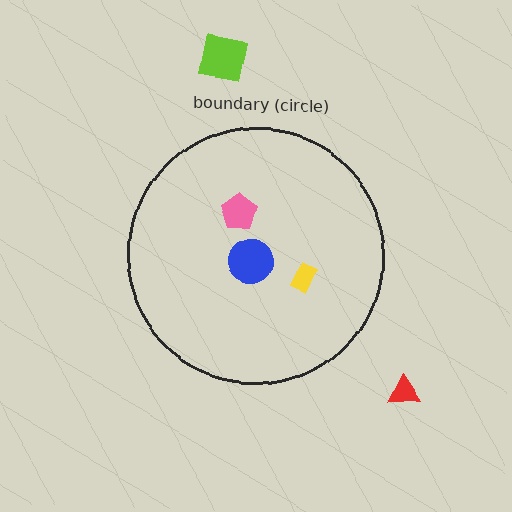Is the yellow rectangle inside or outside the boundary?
Inside.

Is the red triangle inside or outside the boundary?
Outside.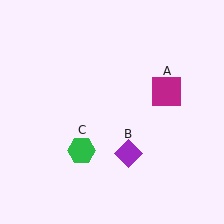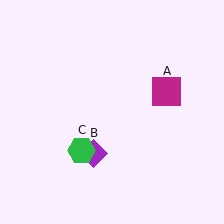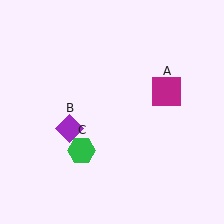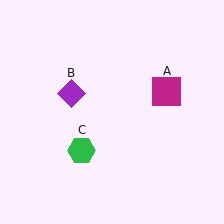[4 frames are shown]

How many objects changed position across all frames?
1 object changed position: purple diamond (object B).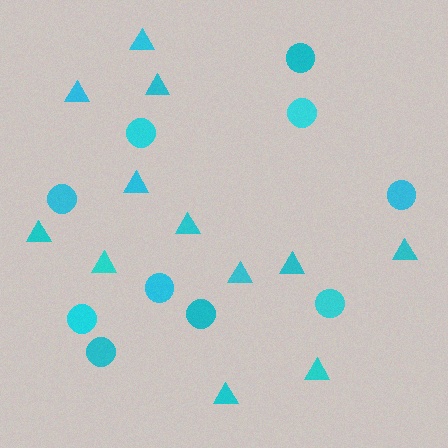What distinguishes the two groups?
There are 2 groups: one group of circles (10) and one group of triangles (12).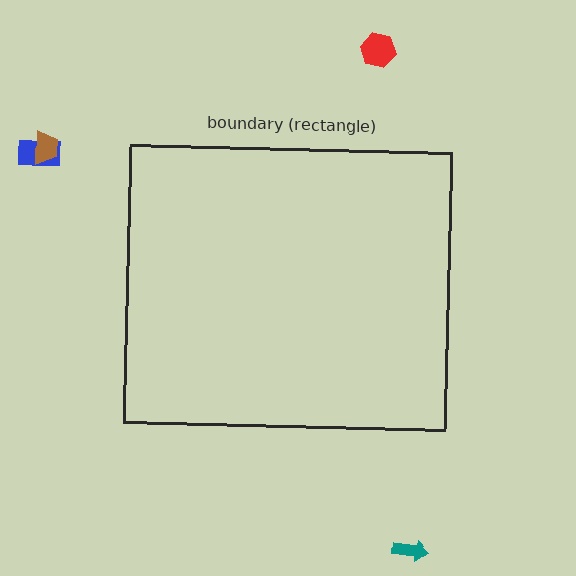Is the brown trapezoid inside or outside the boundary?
Outside.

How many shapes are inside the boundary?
0 inside, 4 outside.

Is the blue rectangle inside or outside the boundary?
Outside.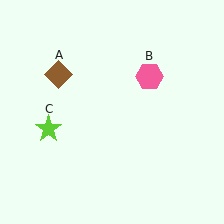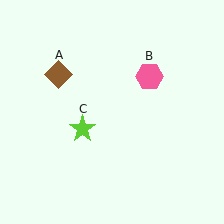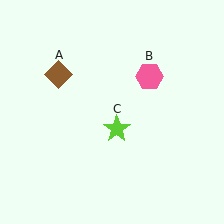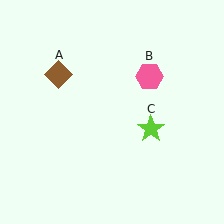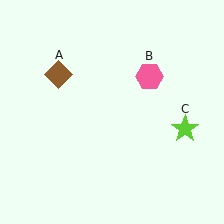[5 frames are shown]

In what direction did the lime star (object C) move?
The lime star (object C) moved right.